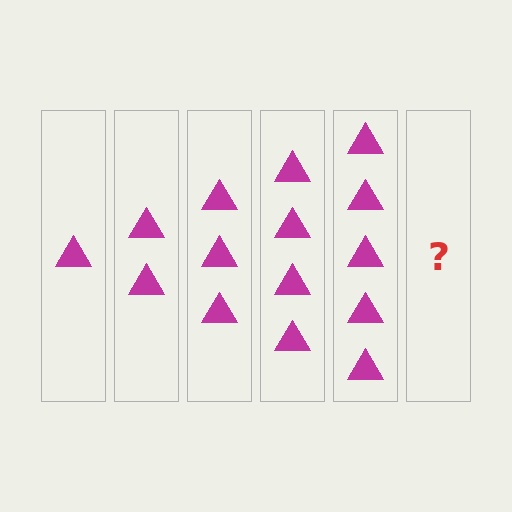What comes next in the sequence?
The next element should be 6 triangles.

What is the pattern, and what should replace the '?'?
The pattern is that each step adds one more triangle. The '?' should be 6 triangles.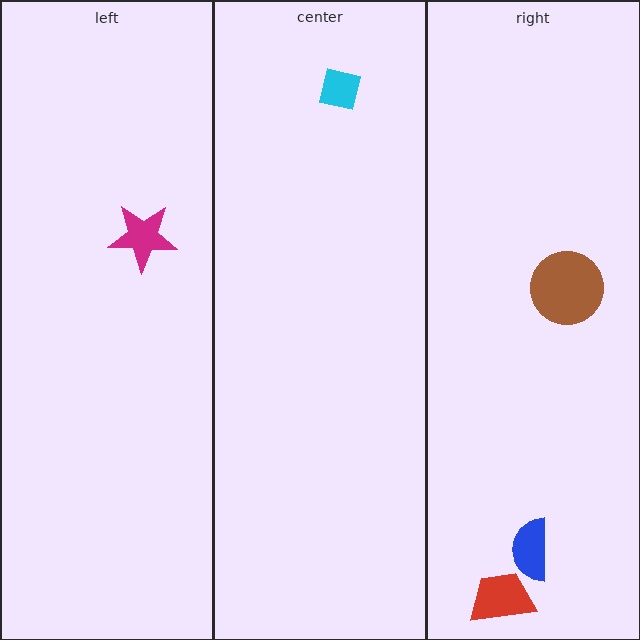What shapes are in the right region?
The brown circle, the blue semicircle, the red trapezoid.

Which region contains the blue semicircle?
The right region.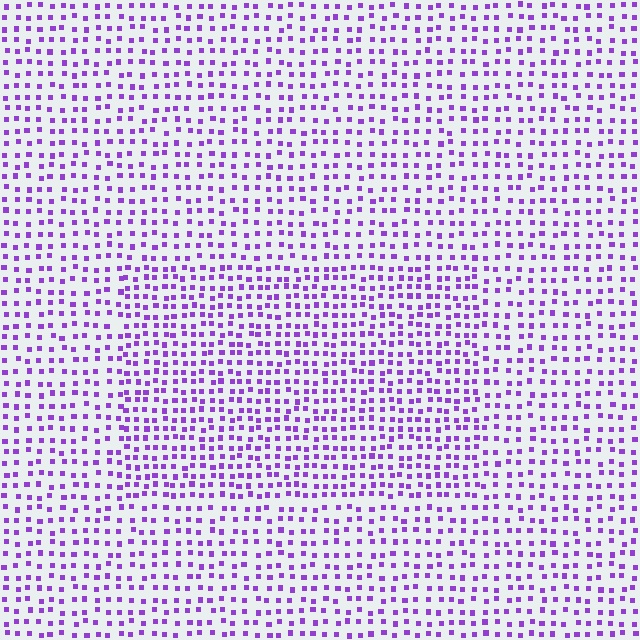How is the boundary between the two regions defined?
The boundary is defined by a change in element density (approximately 1.5x ratio). All elements are the same color, size, and shape.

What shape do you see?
I see a rectangle.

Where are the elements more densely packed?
The elements are more densely packed inside the rectangle boundary.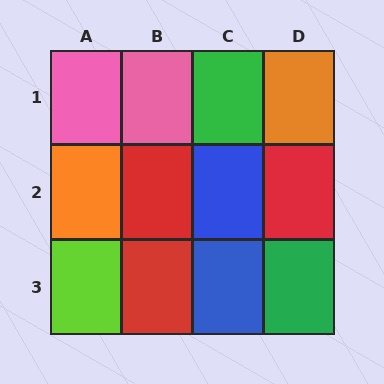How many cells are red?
3 cells are red.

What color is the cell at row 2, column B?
Red.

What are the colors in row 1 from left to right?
Pink, pink, green, orange.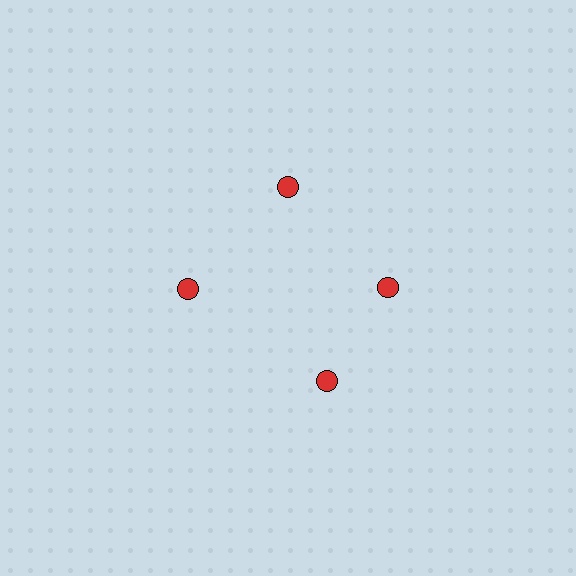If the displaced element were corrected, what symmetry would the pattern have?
It would have 4-fold rotational symmetry — the pattern would map onto itself every 90 degrees.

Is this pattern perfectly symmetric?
No. The 4 red circles are arranged in a ring, but one element near the 6 o'clock position is rotated out of alignment along the ring, breaking the 4-fold rotational symmetry.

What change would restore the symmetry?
The symmetry would be restored by rotating it back into even spacing with its neighbors so that all 4 circles sit at equal angles and equal distance from the center.